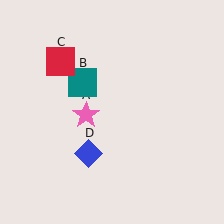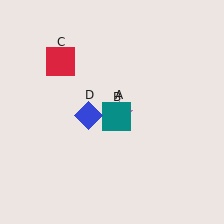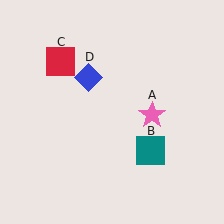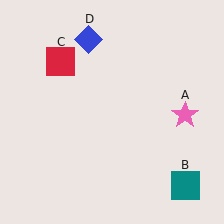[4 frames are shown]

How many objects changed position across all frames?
3 objects changed position: pink star (object A), teal square (object B), blue diamond (object D).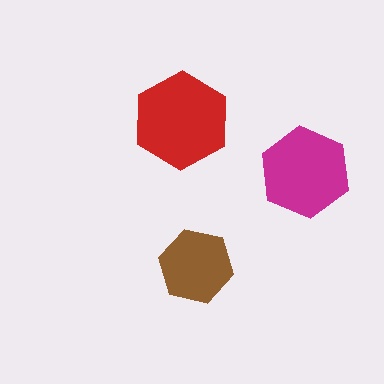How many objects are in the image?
There are 3 objects in the image.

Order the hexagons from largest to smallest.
the red one, the magenta one, the brown one.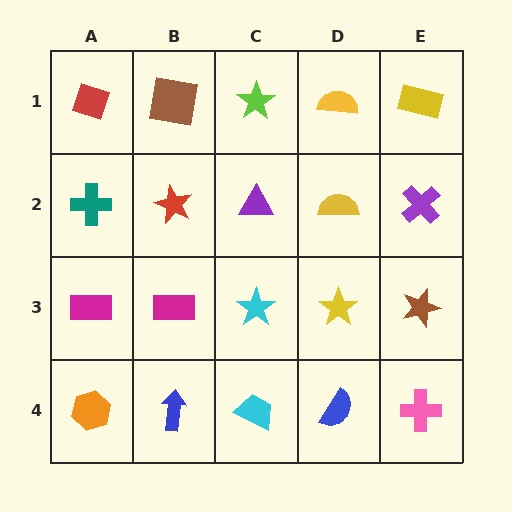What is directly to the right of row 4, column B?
A cyan trapezoid.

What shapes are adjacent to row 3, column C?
A purple triangle (row 2, column C), a cyan trapezoid (row 4, column C), a magenta rectangle (row 3, column B), a yellow star (row 3, column D).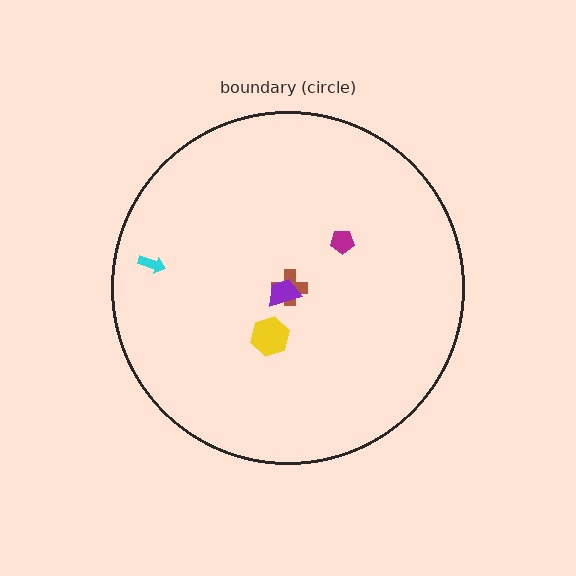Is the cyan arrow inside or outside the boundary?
Inside.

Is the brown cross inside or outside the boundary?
Inside.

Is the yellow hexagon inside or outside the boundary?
Inside.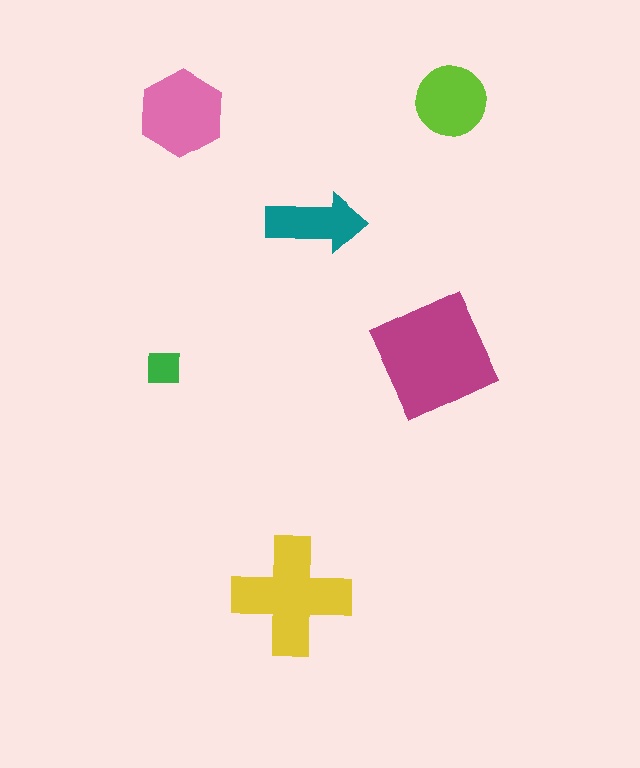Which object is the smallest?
The green square.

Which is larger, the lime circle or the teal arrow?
The lime circle.